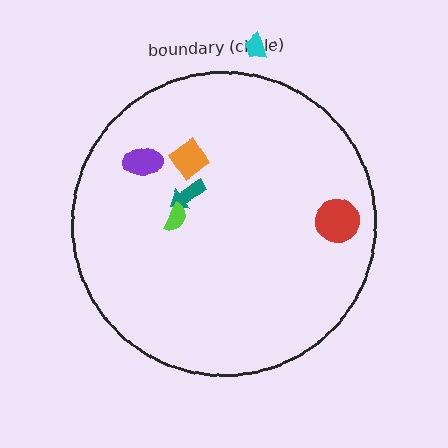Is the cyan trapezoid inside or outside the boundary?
Outside.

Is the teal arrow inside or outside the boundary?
Inside.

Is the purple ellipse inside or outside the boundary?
Inside.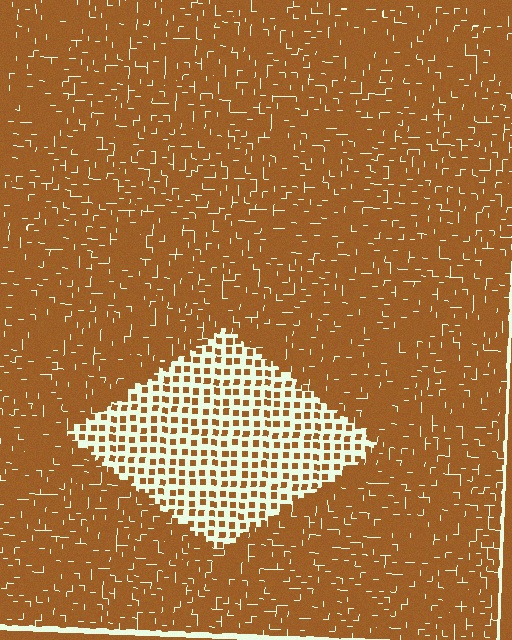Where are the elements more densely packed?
The elements are more densely packed outside the diamond boundary.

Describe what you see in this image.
The image contains small brown elements arranged at two different densities. A diamond-shaped region is visible where the elements are less densely packed than the surrounding area.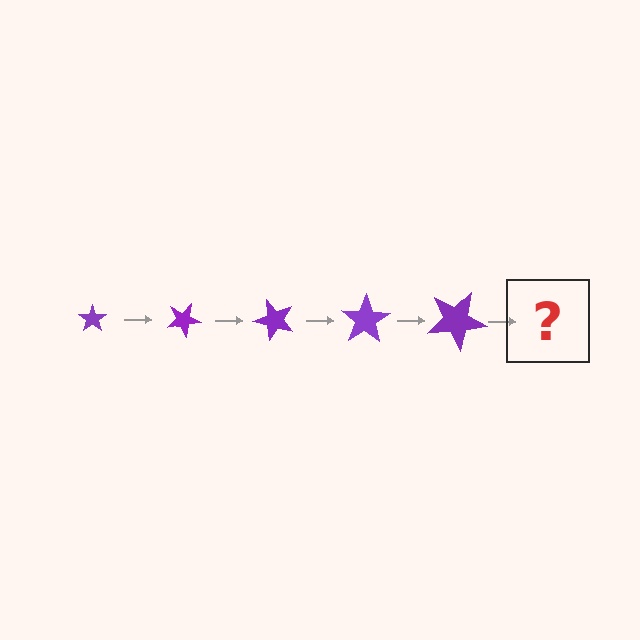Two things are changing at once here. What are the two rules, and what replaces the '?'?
The two rules are that the star grows larger each step and it rotates 25 degrees each step. The '?' should be a star, larger than the previous one and rotated 125 degrees from the start.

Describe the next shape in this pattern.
It should be a star, larger than the previous one and rotated 125 degrees from the start.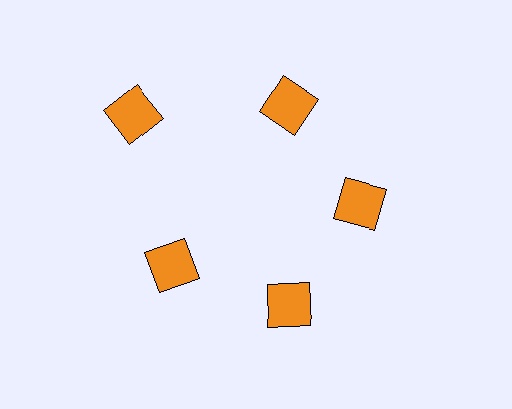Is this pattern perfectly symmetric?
No. The 5 orange squares are arranged in a ring, but one element near the 10 o'clock position is pushed outward from the center, breaking the 5-fold rotational symmetry.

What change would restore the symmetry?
The symmetry would be restored by moving it inward, back onto the ring so that all 5 squares sit at equal angles and equal distance from the center.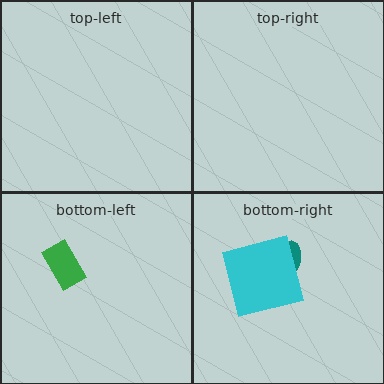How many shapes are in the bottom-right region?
2.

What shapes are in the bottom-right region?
The teal ellipse, the cyan square.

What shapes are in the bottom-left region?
The green rectangle.